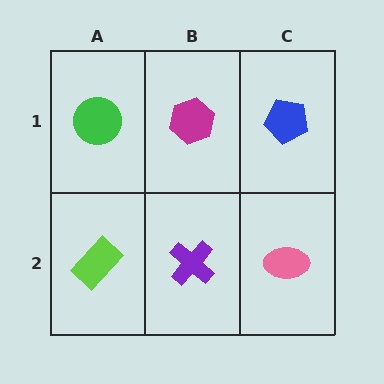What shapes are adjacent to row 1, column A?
A lime rectangle (row 2, column A), a magenta hexagon (row 1, column B).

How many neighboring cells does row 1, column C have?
2.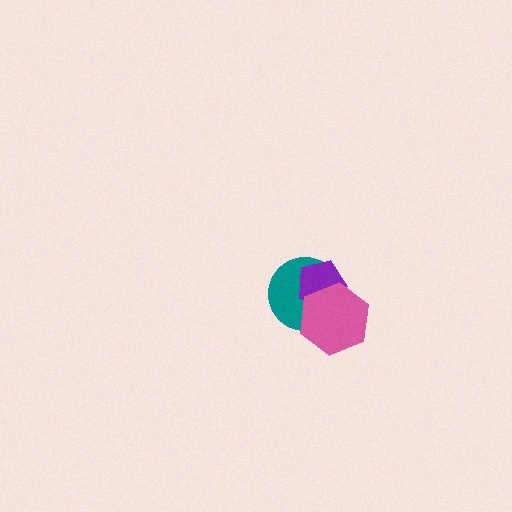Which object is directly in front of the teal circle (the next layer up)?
The purple pentagon is directly in front of the teal circle.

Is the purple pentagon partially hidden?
Yes, it is partially covered by another shape.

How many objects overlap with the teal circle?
2 objects overlap with the teal circle.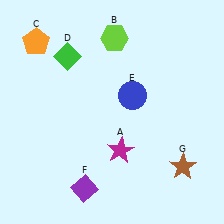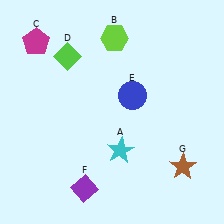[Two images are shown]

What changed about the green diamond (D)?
In Image 1, D is green. In Image 2, it changed to lime.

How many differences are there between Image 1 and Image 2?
There are 3 differences between the two images.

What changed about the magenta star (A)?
In Image 1, A is magenta. In Image 2, it changed to cyan.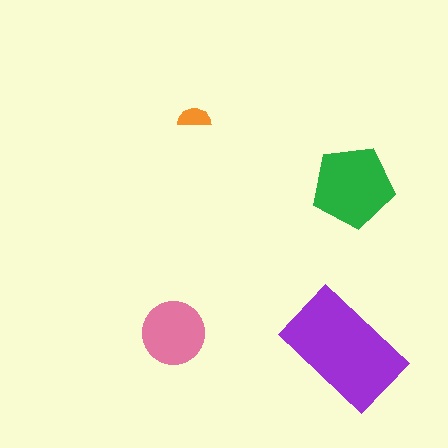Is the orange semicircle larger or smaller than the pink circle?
Smaller.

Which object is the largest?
The purple rectangle.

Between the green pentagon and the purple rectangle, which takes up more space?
The purple rectangle.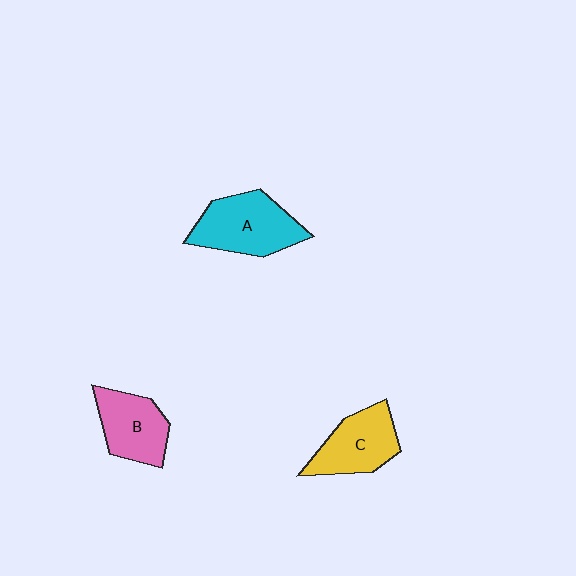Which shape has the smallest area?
Shape B (pink).